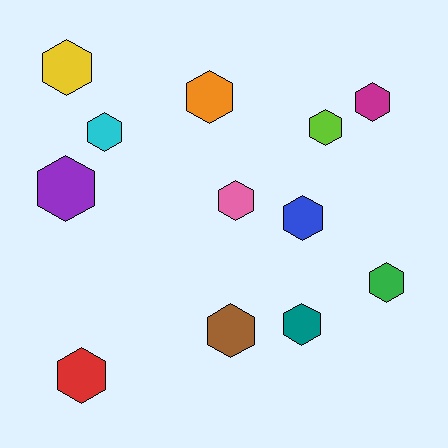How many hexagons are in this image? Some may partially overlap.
There are 12 hexagons.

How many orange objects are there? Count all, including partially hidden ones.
There is 1 orange object.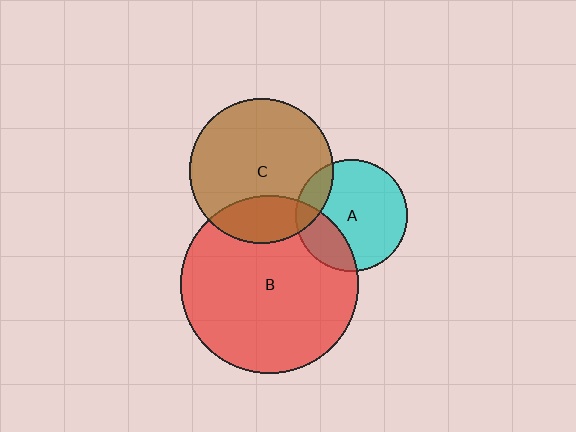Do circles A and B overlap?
Yes.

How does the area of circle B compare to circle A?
Approximately 2.5 times.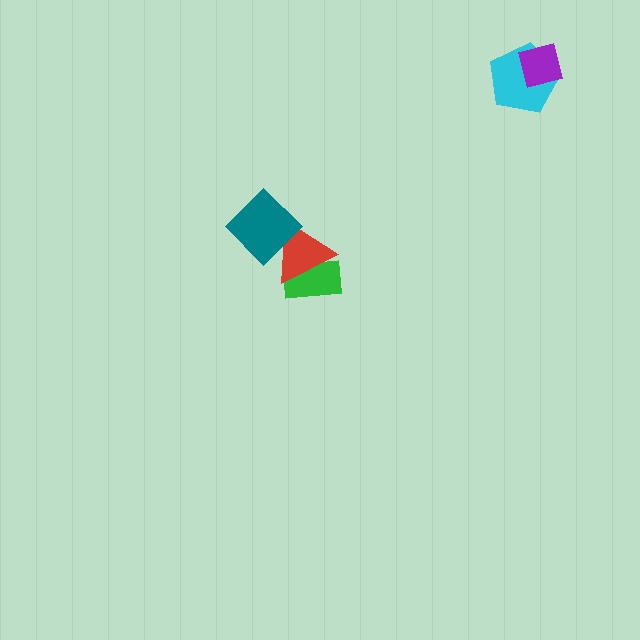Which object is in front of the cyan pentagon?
The purple square is in front of the cyan pentagon.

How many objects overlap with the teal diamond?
1 object overlaps with the teal diamond.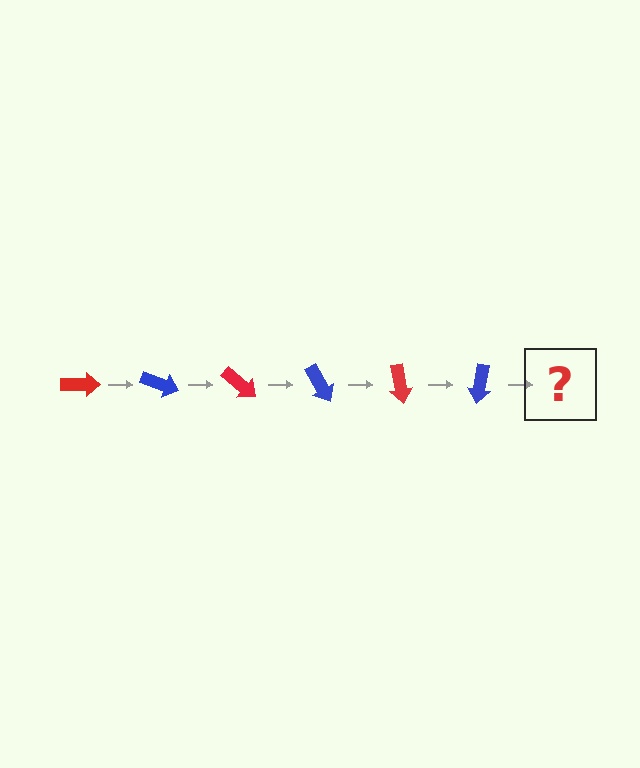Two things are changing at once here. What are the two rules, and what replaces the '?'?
The two rules are that it rotates 20 degrees each step and the color cycles through red and blue. The '?' should be a red arrow, rotated 120 degrees from the start.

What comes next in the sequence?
The next element should be a red arrow, rotated 120 degrees from the start.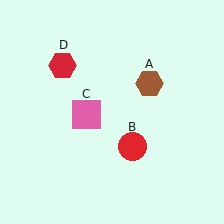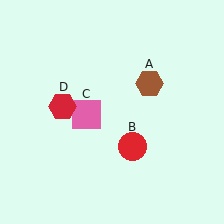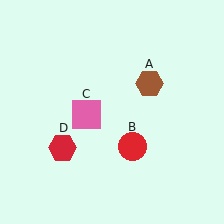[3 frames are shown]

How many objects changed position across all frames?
1 object changed position: red hexagon (object D).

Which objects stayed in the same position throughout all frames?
Brown hexagon (object A) and red circle (object B) and pink square (object C) remained stationary.